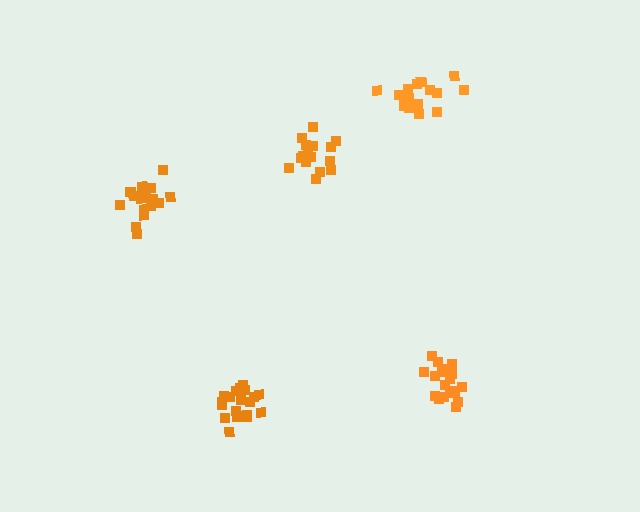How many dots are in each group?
Group 1: 19 dots, Group 2: 20 dots, Group 3: 19 dots, Group 4: 16 dots, Group 5: 16 dots (90 total).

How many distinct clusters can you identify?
There are 5 distinct clusters.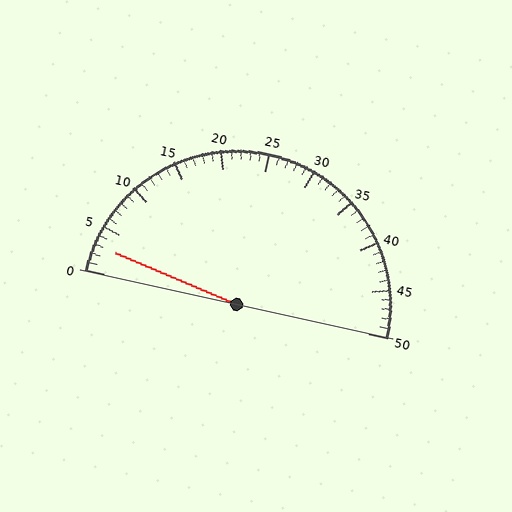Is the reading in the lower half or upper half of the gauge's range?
The reading is in the lower half of the range (0 to 50).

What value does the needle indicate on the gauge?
The needle indicates approximately 3.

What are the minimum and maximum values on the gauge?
The gauge ranges from 0 to 50.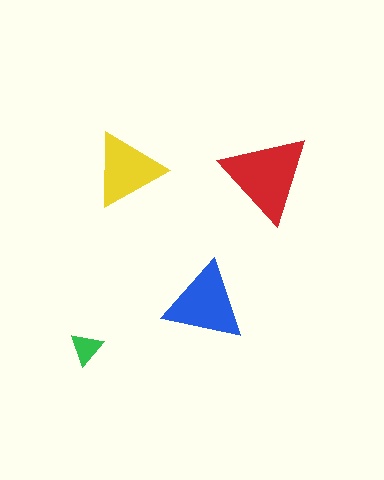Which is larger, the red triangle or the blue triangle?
The red one.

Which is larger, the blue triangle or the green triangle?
The blue one.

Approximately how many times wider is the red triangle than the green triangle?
About 2.5 times wider.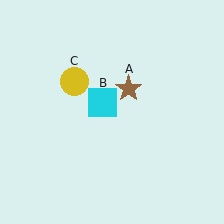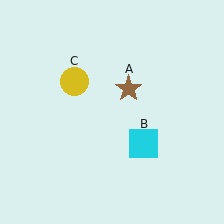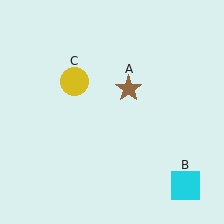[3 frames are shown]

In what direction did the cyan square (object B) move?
The cyan square (object B) moved down and to the right.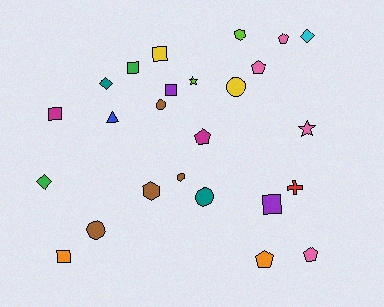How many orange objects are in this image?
There are 2 orange objects.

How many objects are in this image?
There are 25 objects.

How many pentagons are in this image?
There are 5 pentagons.